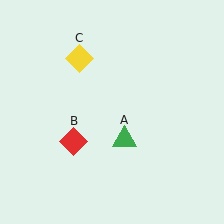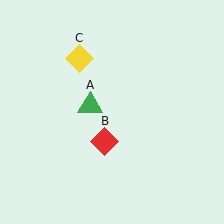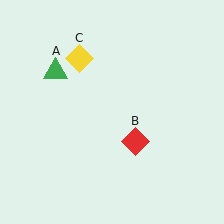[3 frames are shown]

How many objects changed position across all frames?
2 objects changed position: green triangle (object A), red diamond (object B).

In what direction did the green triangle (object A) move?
The green triangle (object A) moved up and to the left.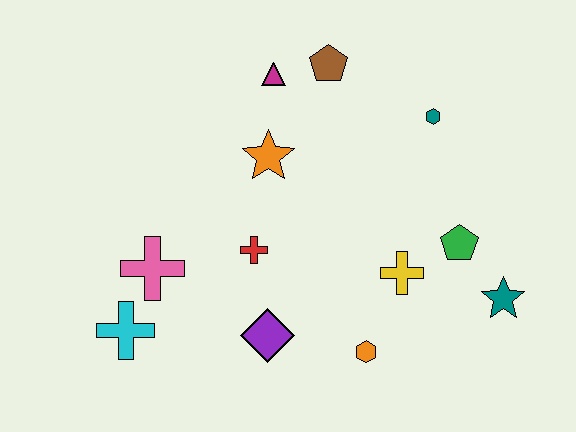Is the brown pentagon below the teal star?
No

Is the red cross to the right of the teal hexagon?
No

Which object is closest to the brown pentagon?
The magenta triangle is closest to the brown pentagon.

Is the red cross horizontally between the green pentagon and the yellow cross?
No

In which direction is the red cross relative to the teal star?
The red cross is to the left of the teal star.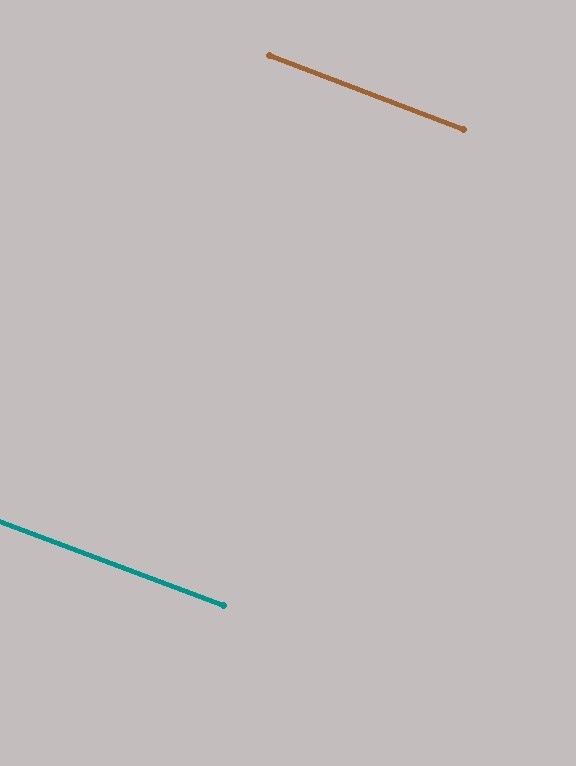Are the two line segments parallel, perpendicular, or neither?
Parallel — their directions differ by only 0.5°.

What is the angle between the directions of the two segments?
Approximately 0 degrees.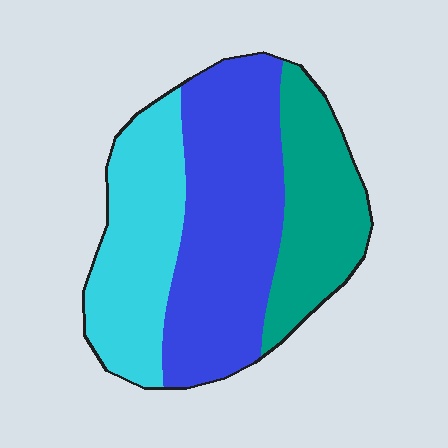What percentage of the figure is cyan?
Cyan takes up about one third (1/3) of the figure.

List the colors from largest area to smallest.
From largest to smallest: blue, cyan, teal.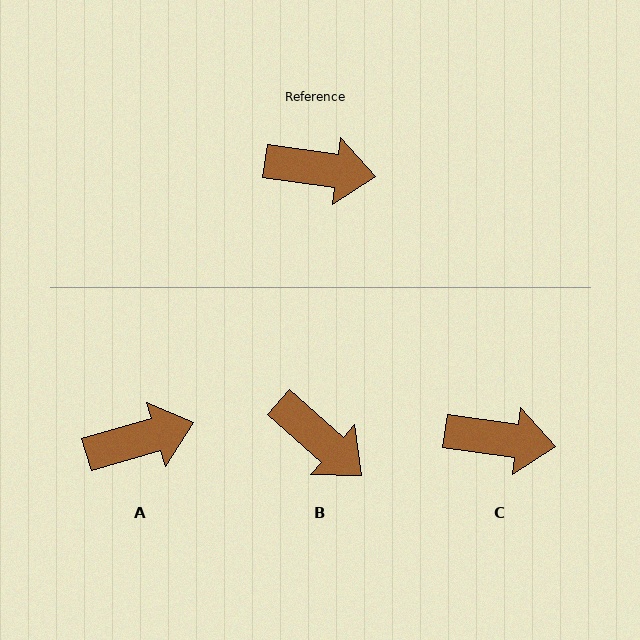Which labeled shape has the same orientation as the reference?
C.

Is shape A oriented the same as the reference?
No, it is off by about 24 degrees.